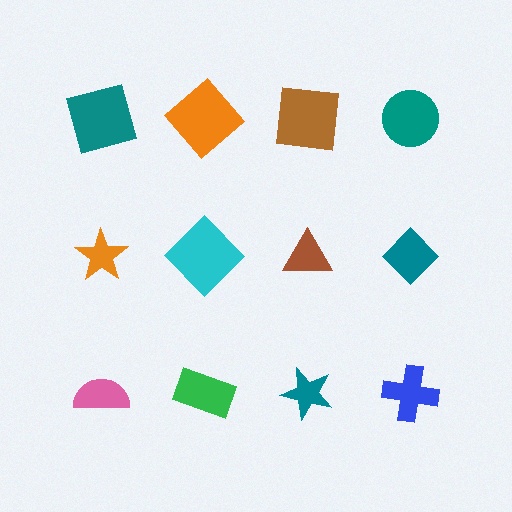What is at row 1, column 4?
A teal circle.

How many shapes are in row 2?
4 shapes.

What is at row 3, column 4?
A blue cross.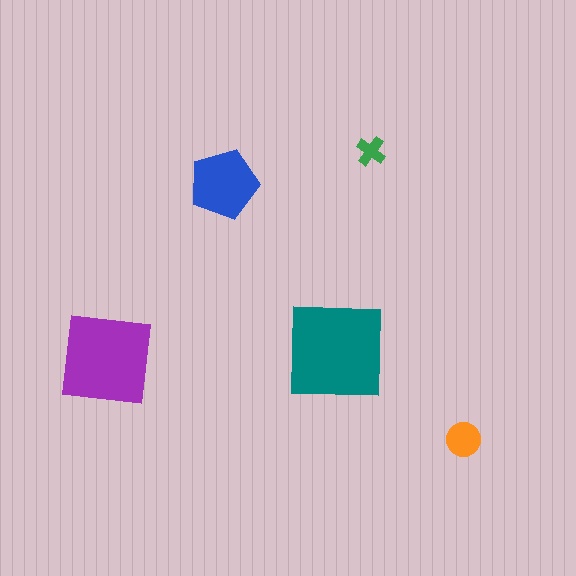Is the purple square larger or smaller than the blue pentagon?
Larger.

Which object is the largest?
The teal square.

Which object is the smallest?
The green cross.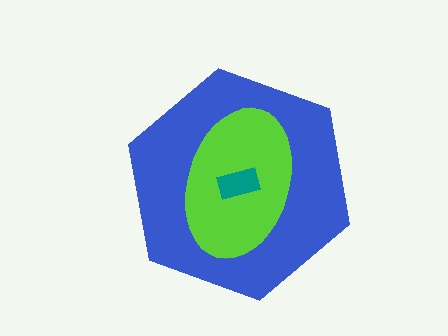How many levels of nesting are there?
3.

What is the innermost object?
The teal rectangle.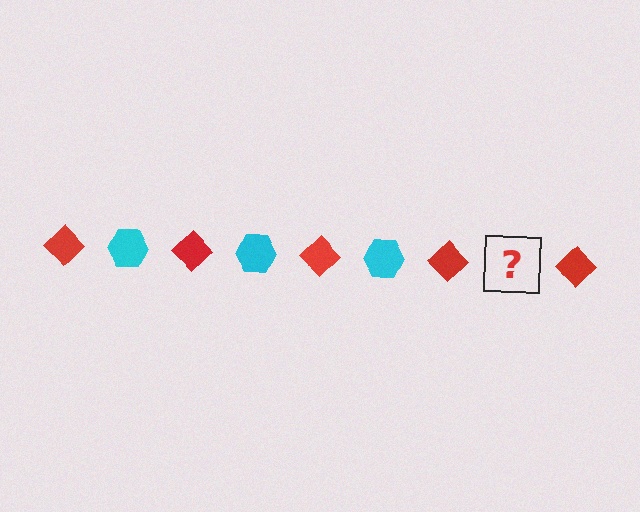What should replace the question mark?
The question mark should be replaced with a cyan hexagon.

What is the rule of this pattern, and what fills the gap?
The rule is that the pattern alternates between red diamond and cyan hexagon. The gap should be filled with a cyan hexagon.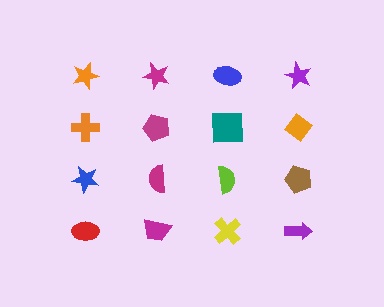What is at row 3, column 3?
A lime semicircle.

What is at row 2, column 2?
A magenta pentagon.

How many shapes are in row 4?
4 shapes.